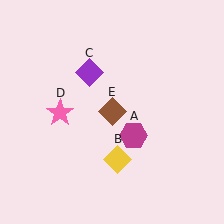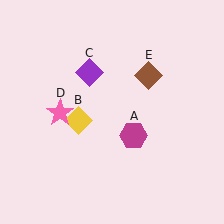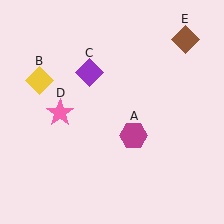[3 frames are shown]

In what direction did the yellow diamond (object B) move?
The yellow diamond (object B) moved up and to the left.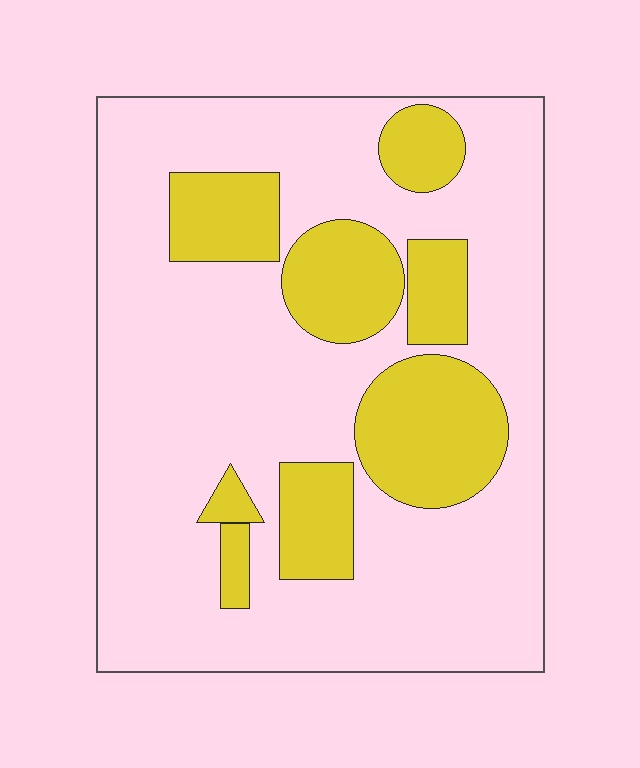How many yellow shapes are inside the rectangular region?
8.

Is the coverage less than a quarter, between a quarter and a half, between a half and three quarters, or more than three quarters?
Between a quarter and a half.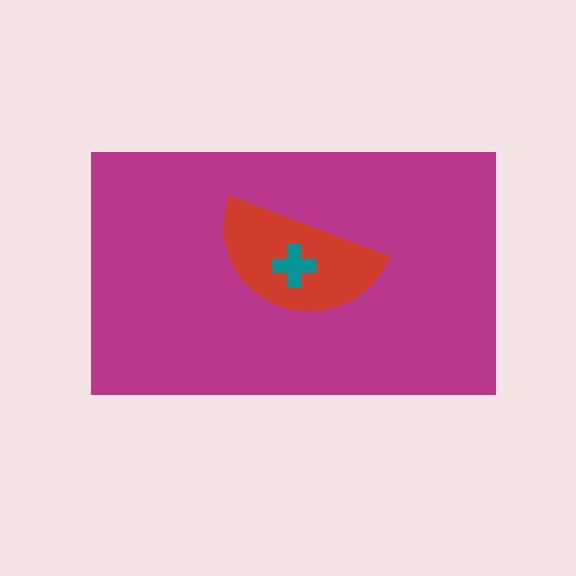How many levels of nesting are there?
3.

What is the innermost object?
The teal cross.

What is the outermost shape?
The magenta rectangle.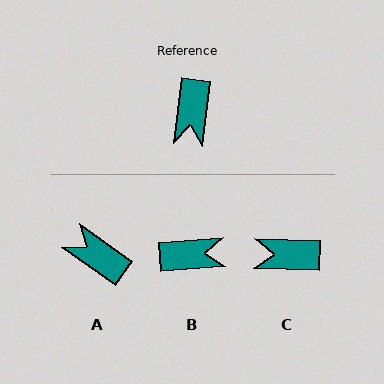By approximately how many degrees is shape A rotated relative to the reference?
Approximately 119 degrees clockwise.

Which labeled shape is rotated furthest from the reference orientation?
A, about 119 degrees away.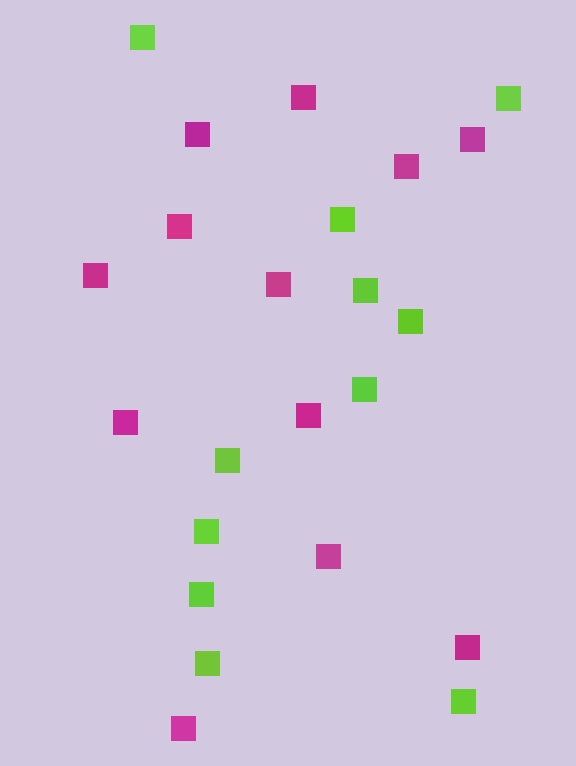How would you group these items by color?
There are 2 groups: one group of lime squares (11) and one group of magenta squares (12).